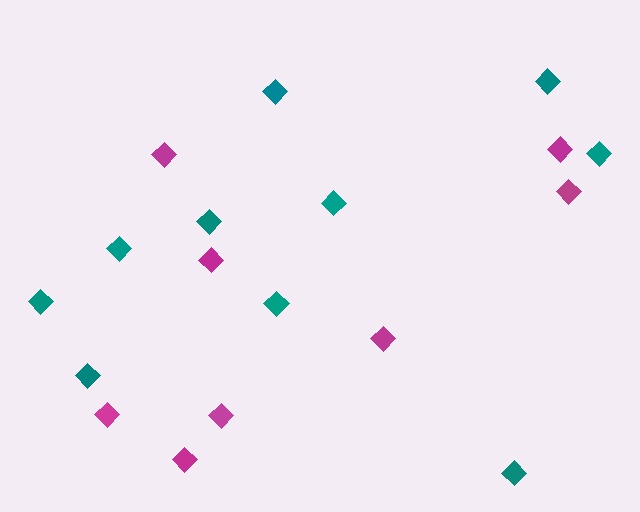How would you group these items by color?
There are 2 groups: one group of magenta diamonds (8) and one group of teal diamonds (10).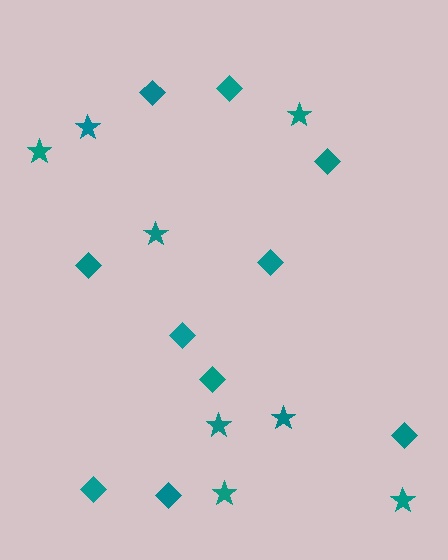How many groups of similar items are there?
There are 2 groups: one group of stars (8) and one group of diamonds (10).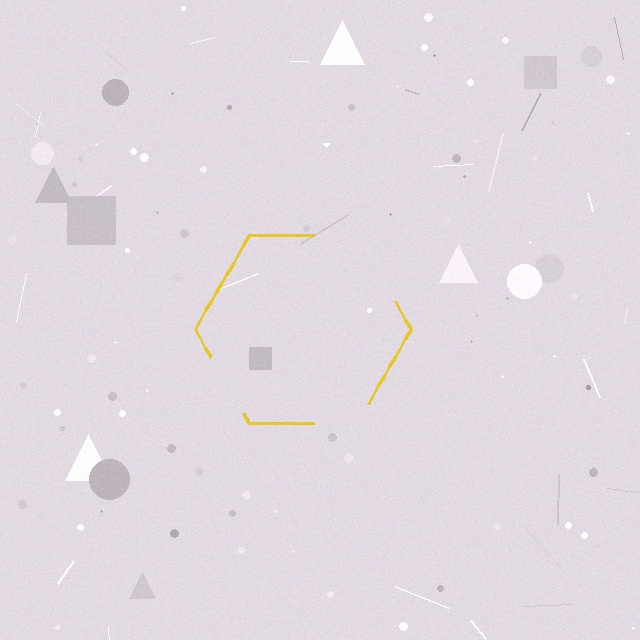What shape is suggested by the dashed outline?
The dashed outline suggests a hexagon.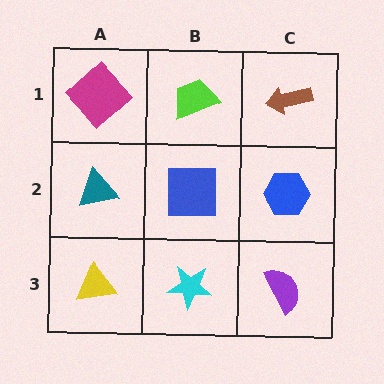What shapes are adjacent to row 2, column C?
A brown arrow (row 1, column C), a purple semicircle (row 3, column C), a blue square (row 2, column B).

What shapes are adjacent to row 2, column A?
A magenta diamond (row 1, column A), a yellow triangle (row 3, column A), a blue square (row 2, column B).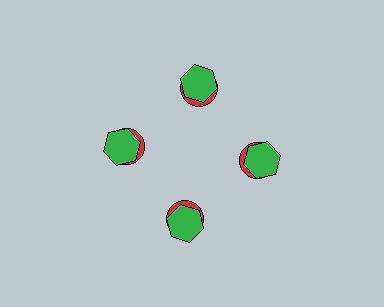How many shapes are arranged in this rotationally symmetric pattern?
There are 8 shapes, arranged in 4 groups of 2.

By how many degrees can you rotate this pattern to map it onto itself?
The pattern maps onto itself every 90 degrees of rotation.